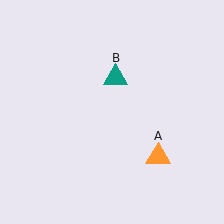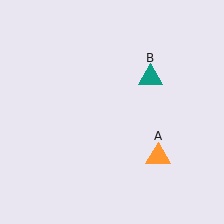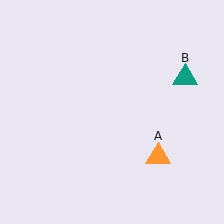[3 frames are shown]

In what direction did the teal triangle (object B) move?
The teal triangle (object B) moved right.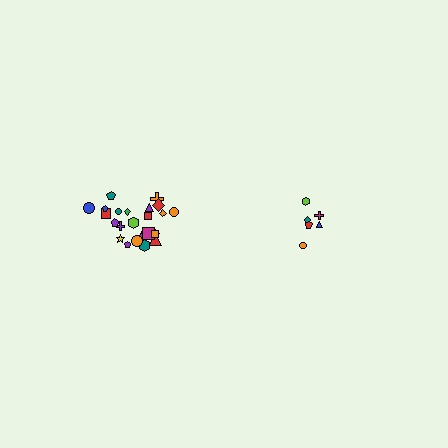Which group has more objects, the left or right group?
The left group.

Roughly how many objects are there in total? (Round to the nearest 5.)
Roughly 30 objects in total.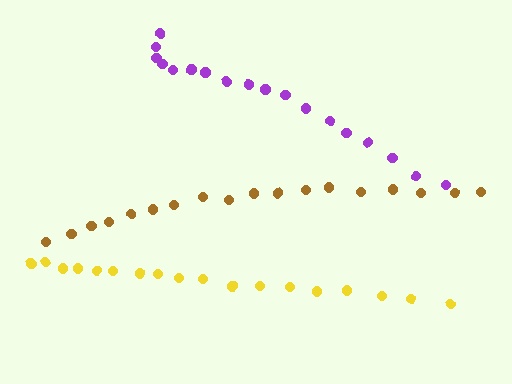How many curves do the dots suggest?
There are 3 distinct paths.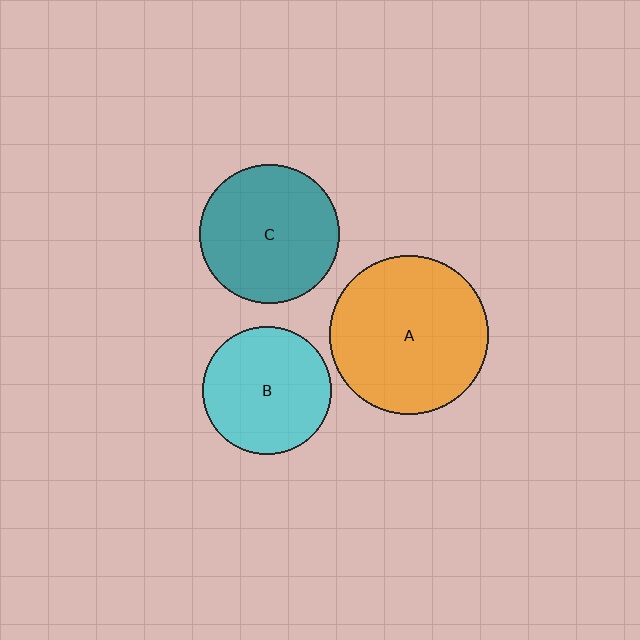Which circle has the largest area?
Circle A (orange).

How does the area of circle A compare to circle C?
Approximately 1.3 times.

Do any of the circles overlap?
No, none of the circles overlap.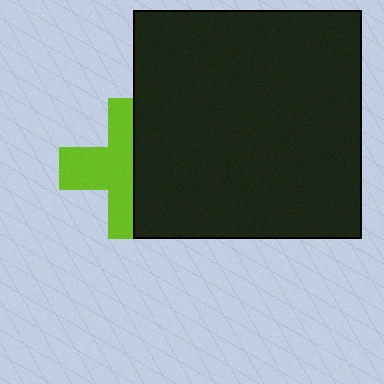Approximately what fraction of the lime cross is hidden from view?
Roughly 45% of the lime cross is hidden behind the black square.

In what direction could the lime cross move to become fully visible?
The lime cross could move left. That would shift it out from behind the black square entirely.